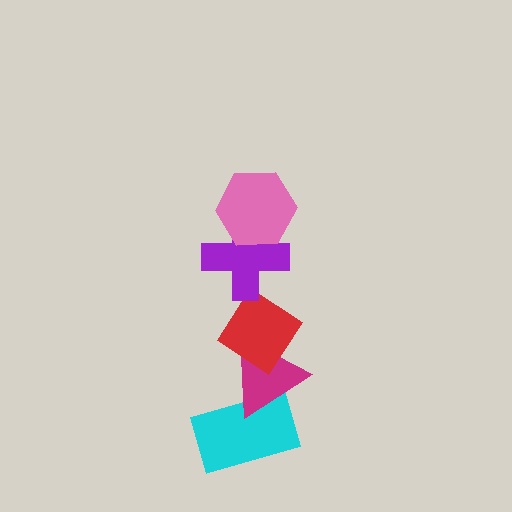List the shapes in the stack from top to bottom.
From top to bottom: the pink hexagon, the purple cross, the red diamond, the magenta triangle, the cyan rectangle.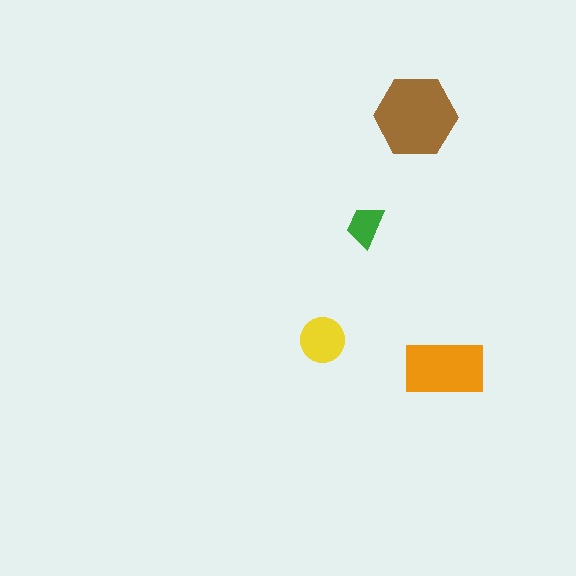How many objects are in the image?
There are 4 objects in the image.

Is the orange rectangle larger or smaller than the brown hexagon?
Smaller.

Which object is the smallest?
The green trapezoid.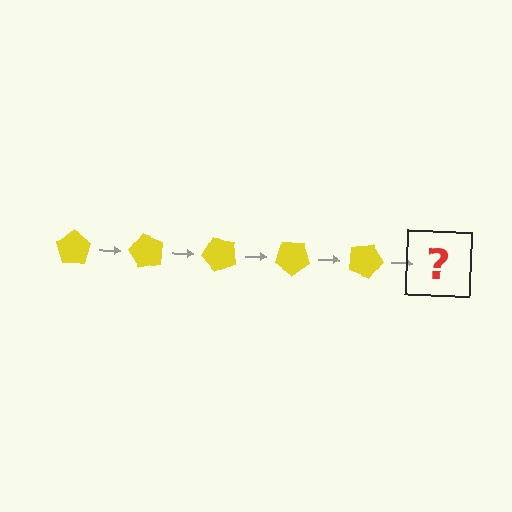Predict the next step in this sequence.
The next step is a yellow pentagon rotated 300 degrees.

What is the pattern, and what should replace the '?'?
The pattern is that the pentagon rotates 60 degrees each step. The '?' should be a yellow pentagon rotated 300 degrees.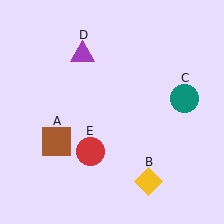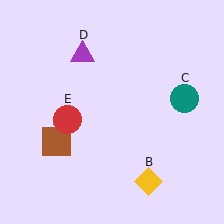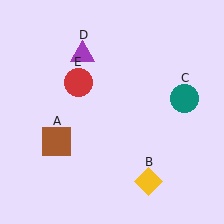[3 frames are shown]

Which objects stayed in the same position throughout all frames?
Brown square (object A) and yellow diamond (object B) and teal circle (object C) and purple triangle (object D) remained stationary.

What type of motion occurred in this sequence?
The red circle (object E) rotated clockwise around the center of the scene.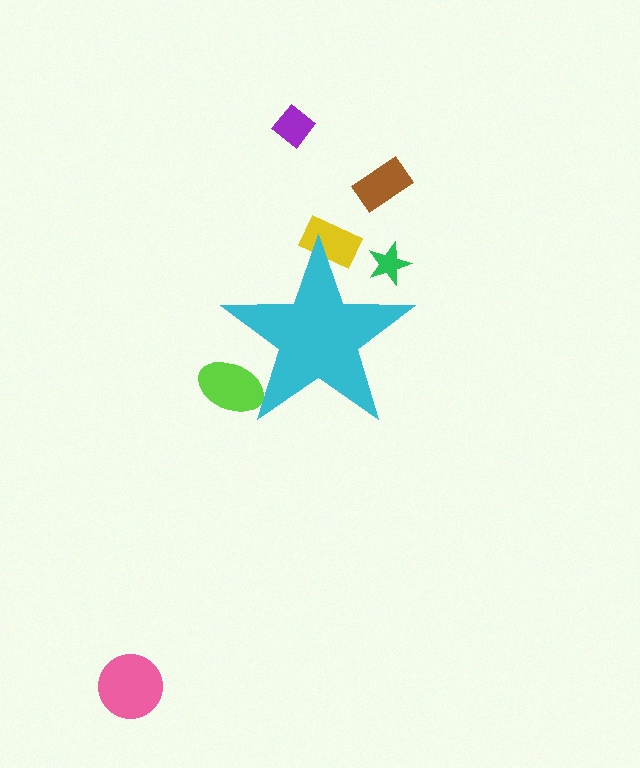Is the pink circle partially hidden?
No, the pink circle is fully visible.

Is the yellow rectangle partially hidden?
Yes, the yellow rectangle is partially hidden behind the cyan star.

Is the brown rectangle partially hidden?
No, the brown rectangle is fully visible.